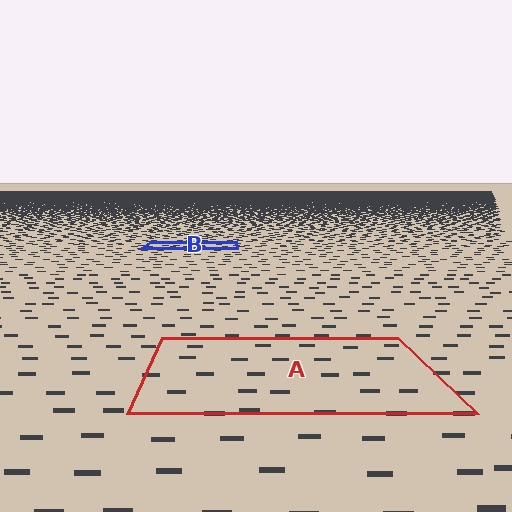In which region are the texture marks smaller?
The texture marks are smaller in region B, because it is farther away.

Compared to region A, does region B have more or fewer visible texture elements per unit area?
Region B has more texture elements per unit area — they are packed more densely because it is farther away.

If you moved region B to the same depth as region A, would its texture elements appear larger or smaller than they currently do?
They would appear larger. At a closer depth, the same texture elements are projected at a bigger on-screen size.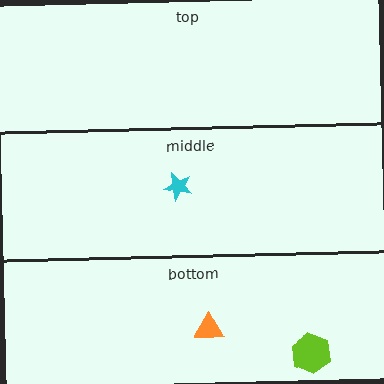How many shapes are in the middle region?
1.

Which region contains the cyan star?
The middle region.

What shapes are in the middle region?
The cyan star.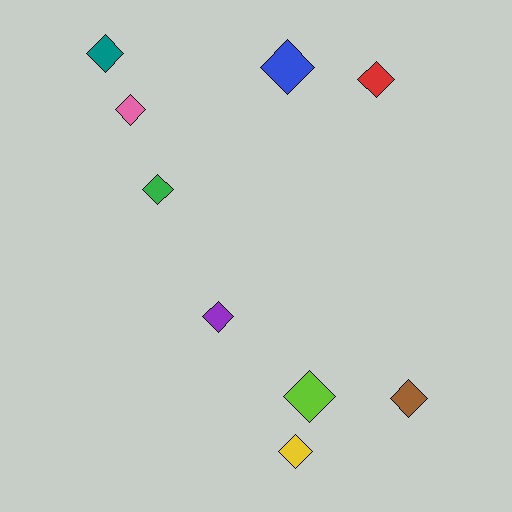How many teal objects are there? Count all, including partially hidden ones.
There is 1 teal object.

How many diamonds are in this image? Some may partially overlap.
There are 9 diamonds.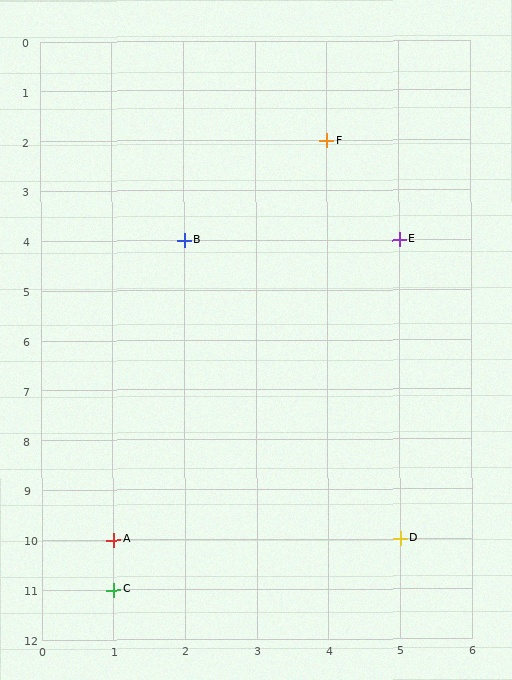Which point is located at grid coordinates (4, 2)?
Point F is at (4, 2).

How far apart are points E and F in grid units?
Points E and F are 1 column and 2 rows apart (about 2.2 grid units diagonally).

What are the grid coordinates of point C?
Point C is at grid coordinates (1, 11).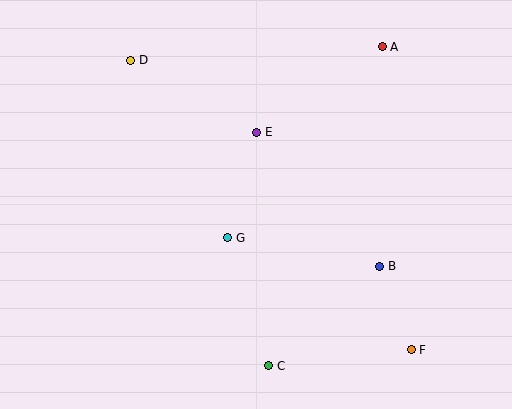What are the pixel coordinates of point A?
Point A is at (382, 47).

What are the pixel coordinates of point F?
Point F is at (411, 350).